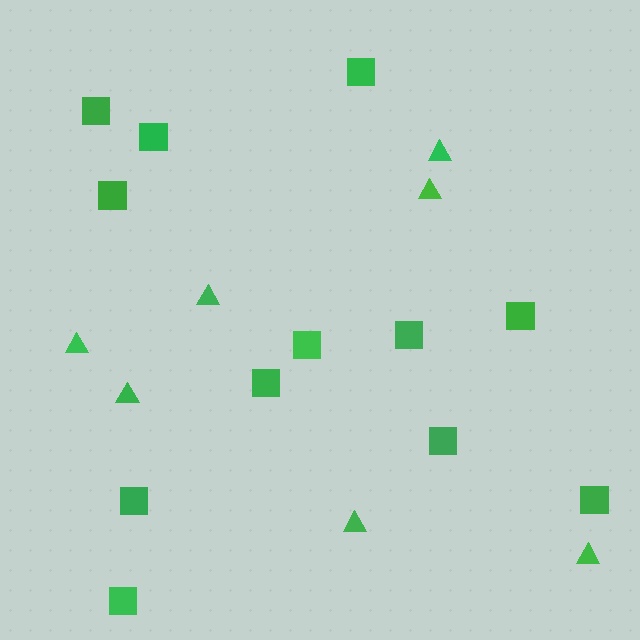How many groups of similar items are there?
There are 2 groups: one group of squares (12) and one group of triangles (7).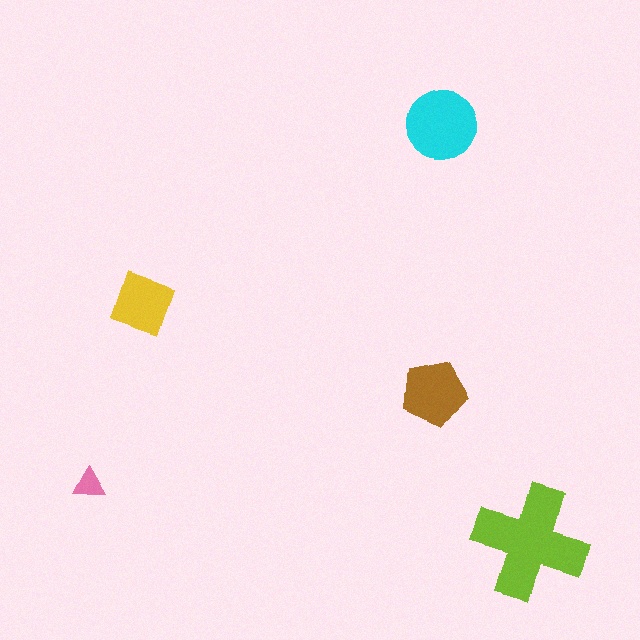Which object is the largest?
The lime cross.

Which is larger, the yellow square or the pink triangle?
The yellow square.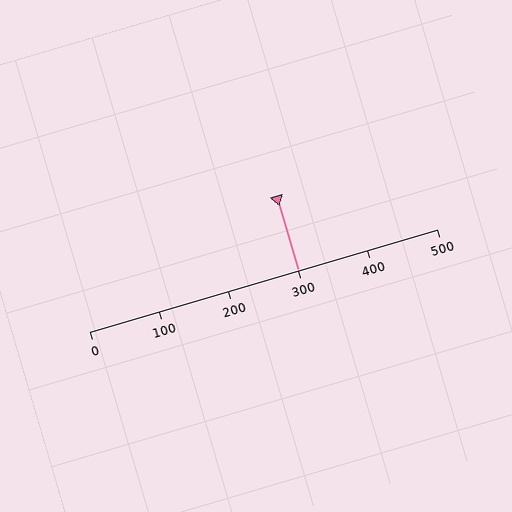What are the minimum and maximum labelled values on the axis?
The axis runs from 0 to 500.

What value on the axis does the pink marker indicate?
The marker indicates approximately 300.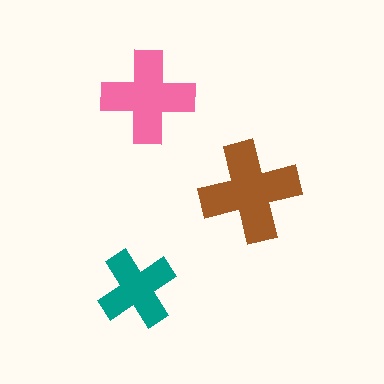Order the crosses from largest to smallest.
the brown one, the pink one, the teal one.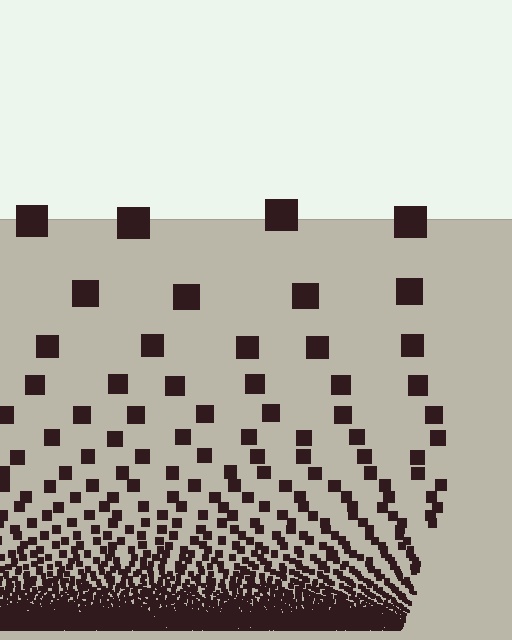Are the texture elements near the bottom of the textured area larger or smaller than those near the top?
Smaller. The gradient is inverted — elements near the bottom are smaller and denser.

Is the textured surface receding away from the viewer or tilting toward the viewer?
The surface appears to tilt toward the viewer. Texture elements get larger and sparser toward the top.